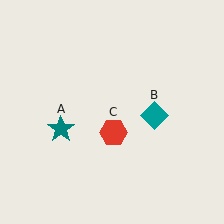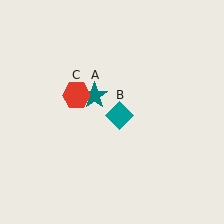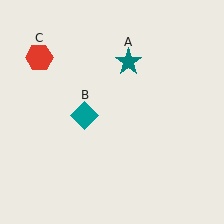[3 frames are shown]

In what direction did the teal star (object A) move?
The teal star (object A) moved up and to the right.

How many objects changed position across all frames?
3 objects changed position: teal star (object A), teal diamond (object B), red hexagon (object C).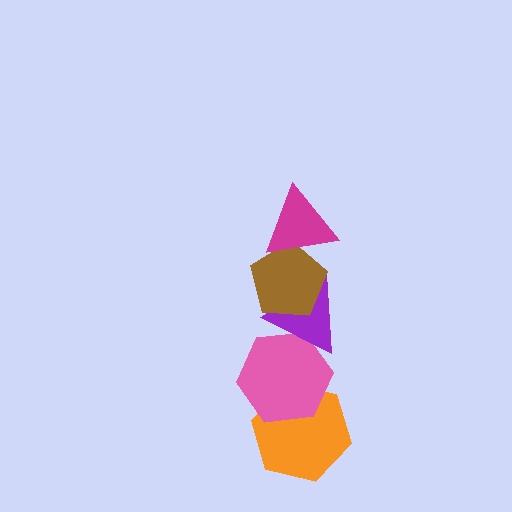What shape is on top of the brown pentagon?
The magenta triangle is on top of the brown pentagon.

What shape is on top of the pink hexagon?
The purple triangle is on top of the pink hexagon.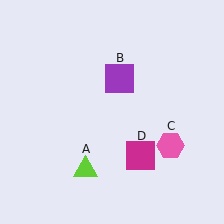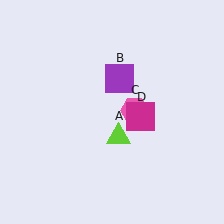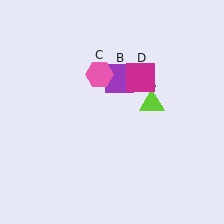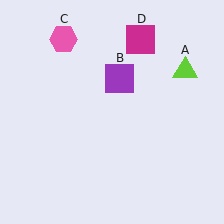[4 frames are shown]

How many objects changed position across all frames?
3 objects changed position: lime triangle (object A), pink hexagon (object C), magenta square (object D).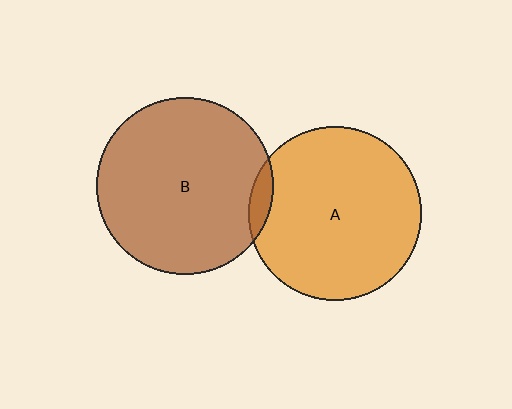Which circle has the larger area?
Circle B (brown).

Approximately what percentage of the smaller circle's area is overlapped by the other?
Approximately 5%.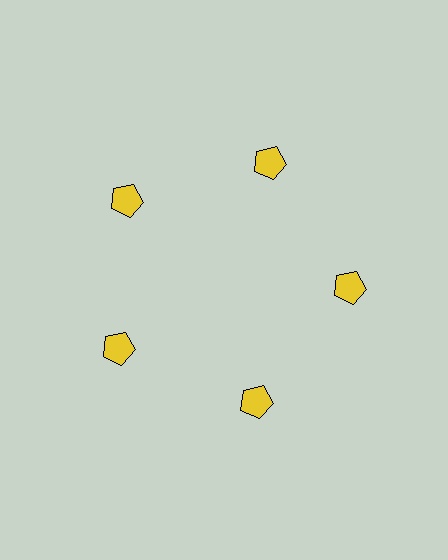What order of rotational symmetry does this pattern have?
This pattern has 5-fold rotational symmetry.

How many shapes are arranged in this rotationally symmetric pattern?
There are 5 shapes, arranged in 5 groups of 1.